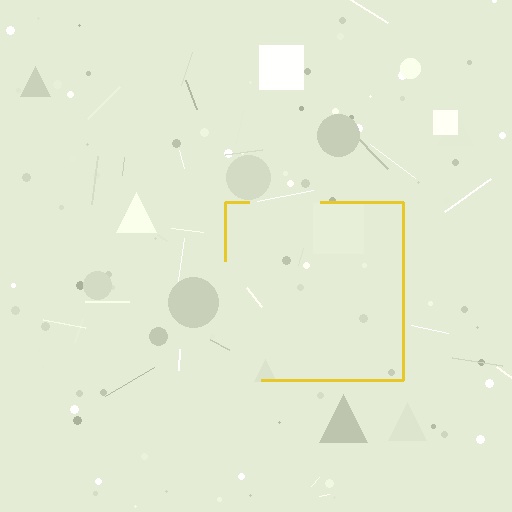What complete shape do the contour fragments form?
The contour fragments form a square.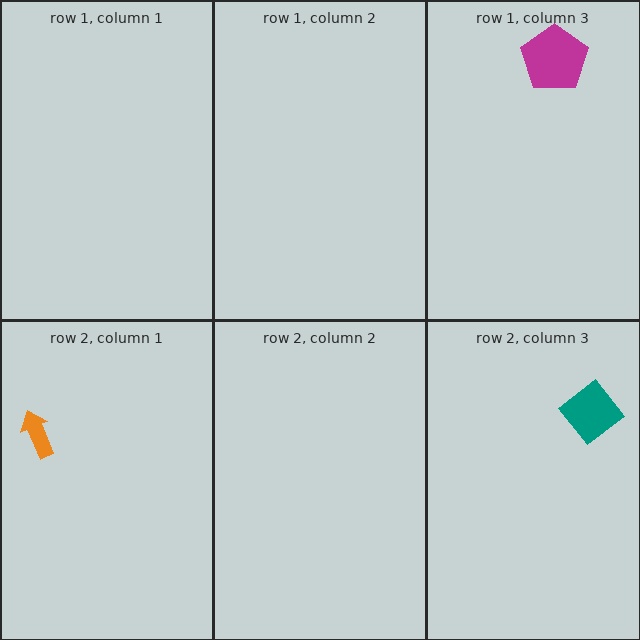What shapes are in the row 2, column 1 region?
The orange arrow.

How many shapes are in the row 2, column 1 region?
1.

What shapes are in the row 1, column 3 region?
The magenta pentagon.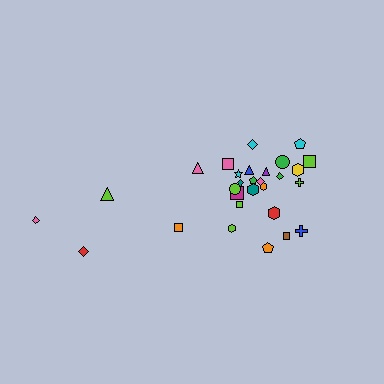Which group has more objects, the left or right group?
The right group.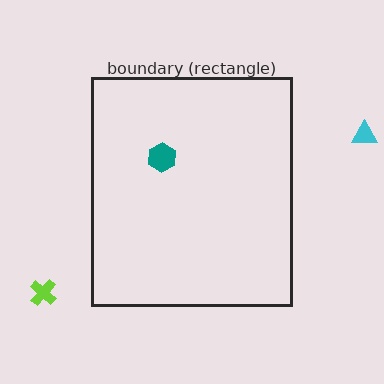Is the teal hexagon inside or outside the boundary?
Inside.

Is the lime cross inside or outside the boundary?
Outside.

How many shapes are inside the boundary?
1 inside, 2 outside.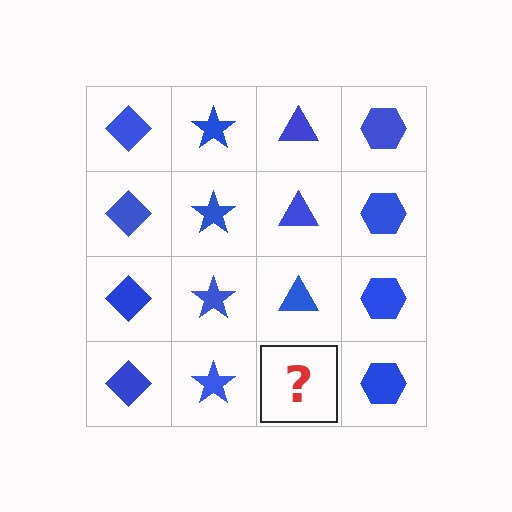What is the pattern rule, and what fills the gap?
The rule is that each column has a consistent shape. The gap should be filled with a blue triangle.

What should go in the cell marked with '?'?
The missing cell should contain a blue triangle.